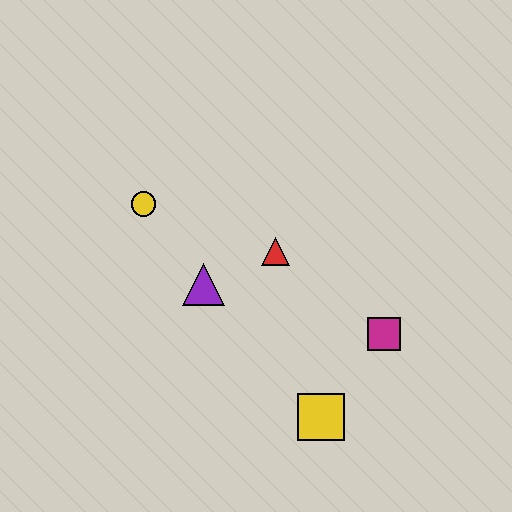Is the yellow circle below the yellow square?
No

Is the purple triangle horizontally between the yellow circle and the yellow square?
Yes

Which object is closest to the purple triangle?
The red triangle is closest to the purple triangle.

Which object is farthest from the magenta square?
The yellow circle is farthest from the magenta square.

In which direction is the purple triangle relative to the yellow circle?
The purple triangle is below the yellow circle.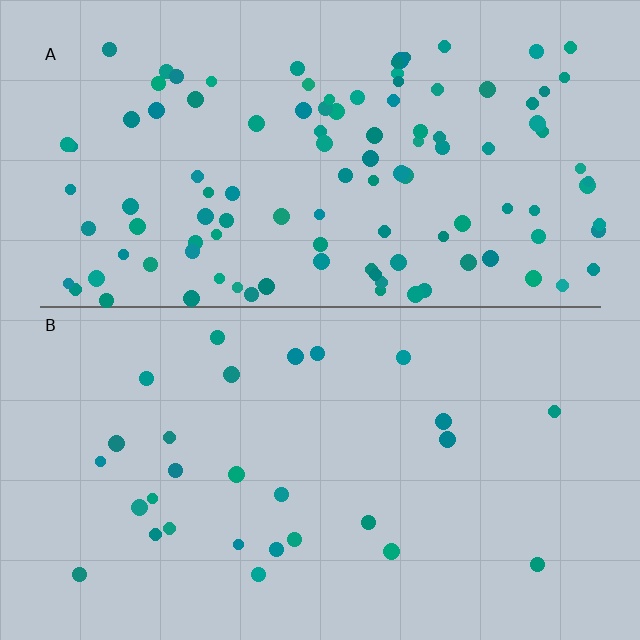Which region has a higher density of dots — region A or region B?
A (the top).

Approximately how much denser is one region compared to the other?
Approximately 4.0× — region A over region B.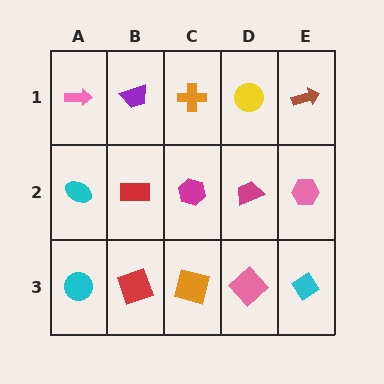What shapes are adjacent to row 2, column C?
An orange cross (row 1, column C), an orange square (row 3, column C), a red rectangle (row 2, column B), a magenta trapezoid (row 2, column D).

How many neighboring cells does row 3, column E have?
2.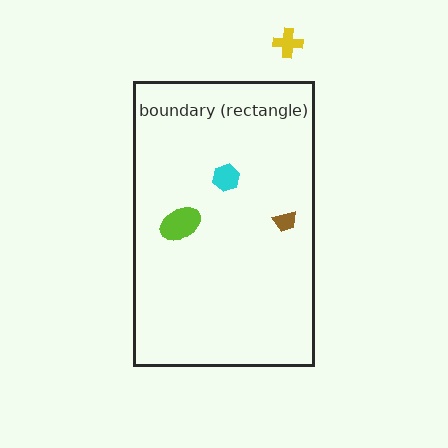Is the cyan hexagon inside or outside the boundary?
Inside.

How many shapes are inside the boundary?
3 inside, 1 outside.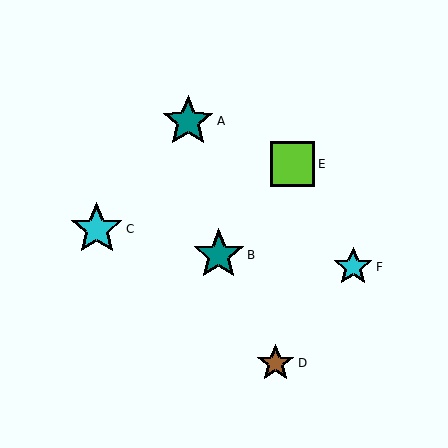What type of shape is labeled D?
Shape D is a brown star.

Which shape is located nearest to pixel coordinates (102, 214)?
The cyan star (labeled C) at (97, 229) is nearest to that location.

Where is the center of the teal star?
The center of the teal star is at (188, 121).